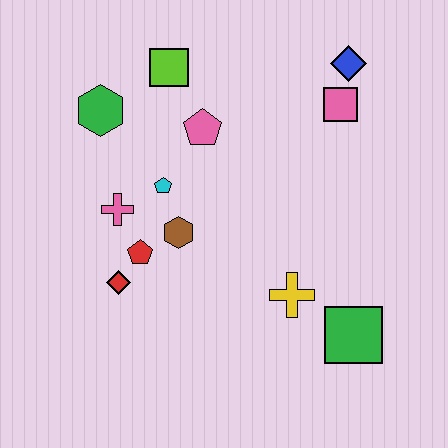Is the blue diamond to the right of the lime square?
Yes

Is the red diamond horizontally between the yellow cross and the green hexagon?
Yes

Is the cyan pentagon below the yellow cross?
No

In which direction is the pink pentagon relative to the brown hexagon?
The pink pentagon is above the brown hexagon.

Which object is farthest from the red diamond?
The blue diamond is farthest from the red diamond.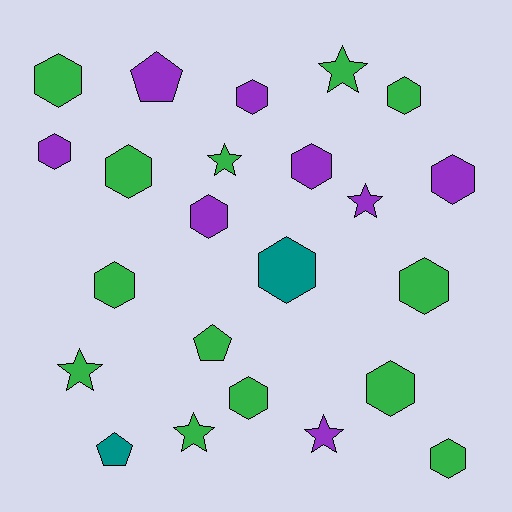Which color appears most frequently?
Green, with 13 objects.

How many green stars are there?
There are 4 green stars.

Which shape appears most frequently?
Hexagon, with 14 objects.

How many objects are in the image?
There are 23 objects.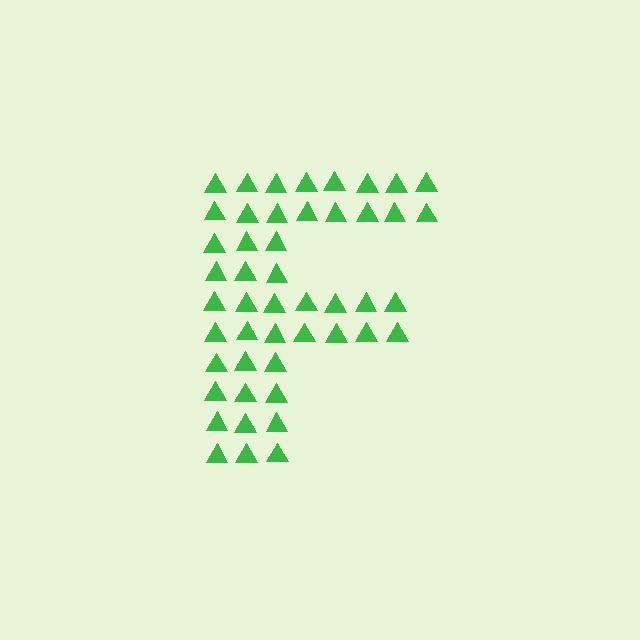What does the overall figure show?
The overall figure shows the letter F.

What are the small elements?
The small elements are triangles.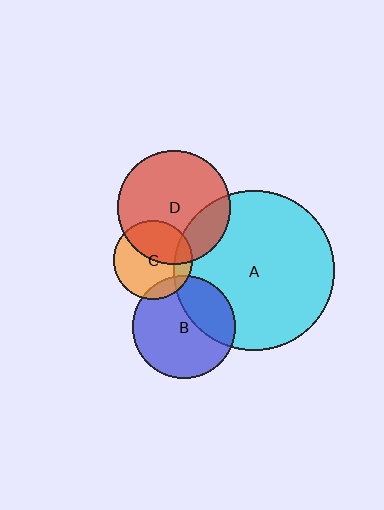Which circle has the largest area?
Circle A (cyan).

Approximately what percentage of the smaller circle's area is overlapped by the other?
Approximately 35%.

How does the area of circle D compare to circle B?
Approximately 1.2 times.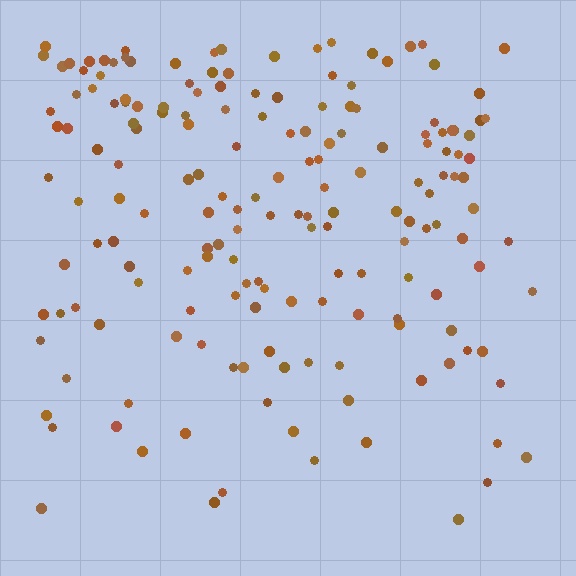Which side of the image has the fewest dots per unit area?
The bottom.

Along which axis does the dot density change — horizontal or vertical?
Vertical.